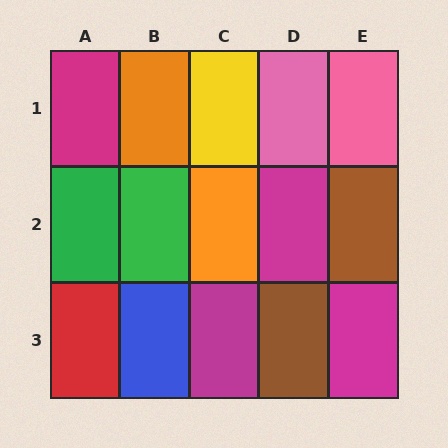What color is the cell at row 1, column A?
Magenta.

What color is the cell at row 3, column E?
Magenta.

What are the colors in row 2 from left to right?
Green, green, orange, magenta, brown.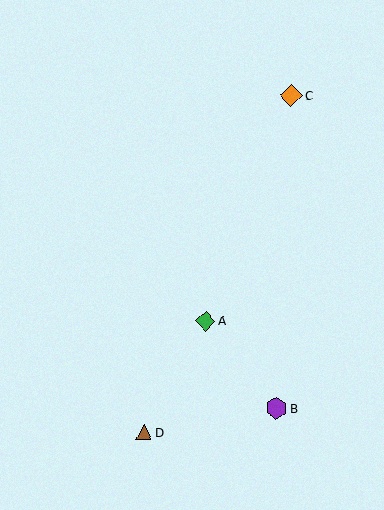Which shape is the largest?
The orange diamond (labeled C) is the largest.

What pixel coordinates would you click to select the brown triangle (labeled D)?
Click at (144, 432) to select the brown triangle D.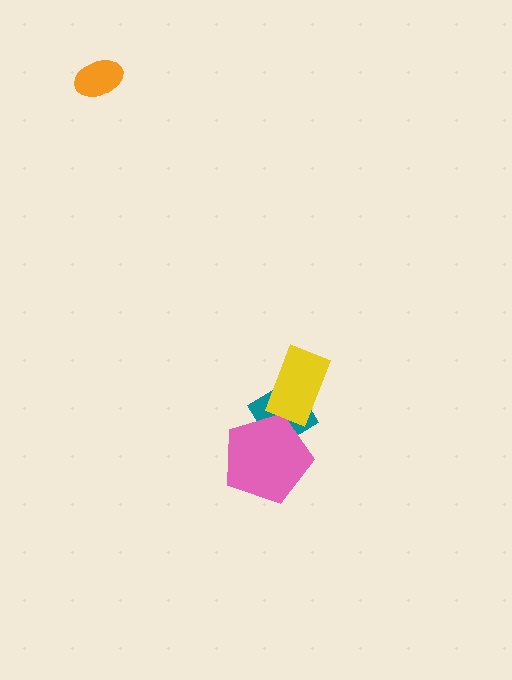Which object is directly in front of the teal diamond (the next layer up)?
The pink pentagon is directly in front of the teal diamond.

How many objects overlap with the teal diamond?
2 objects overlap with the teal diamond.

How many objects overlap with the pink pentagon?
1 object overlaps with the pink pentagon.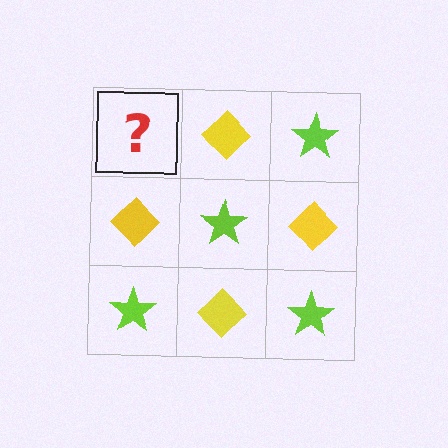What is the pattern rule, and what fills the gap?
The rule is that it alternates lime star and yellow diamond in a checkerboard pattern. The gap should be filled with a lime star.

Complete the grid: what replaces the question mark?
The question mark should be replaced with a lime star.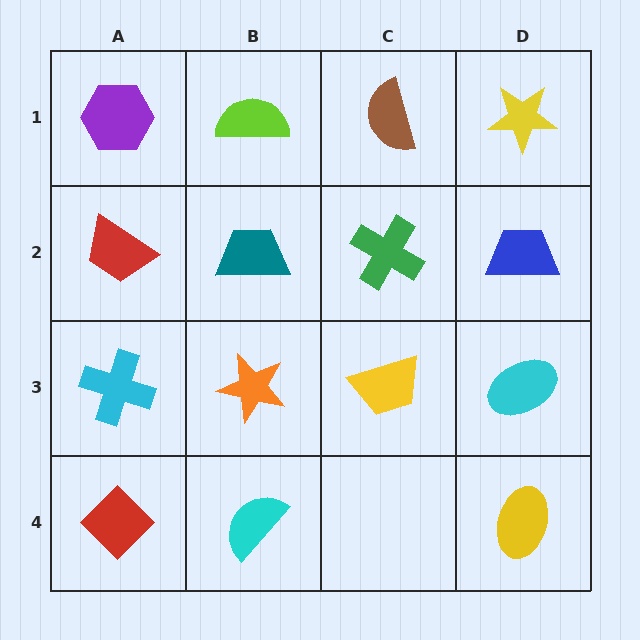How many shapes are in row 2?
4 shapes.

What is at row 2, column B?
A teal trapezoid.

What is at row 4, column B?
A cyan semicircle.